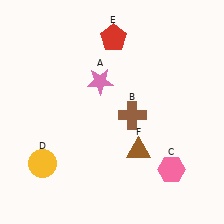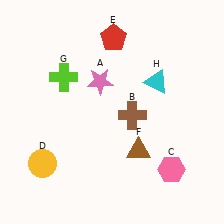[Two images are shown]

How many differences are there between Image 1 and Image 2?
There are 2 differences between the two images.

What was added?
A lime cross (G), a cyan triangle (H) were added in Image 2.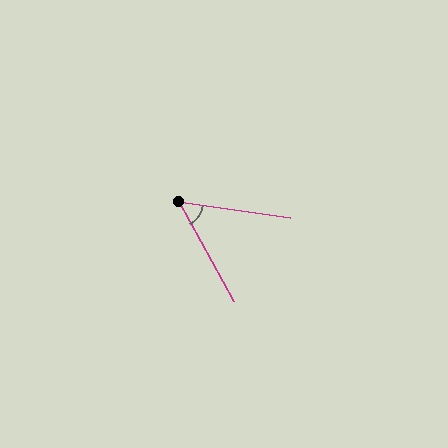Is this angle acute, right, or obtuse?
It is acute.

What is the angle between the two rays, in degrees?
Approximately 53 degrees.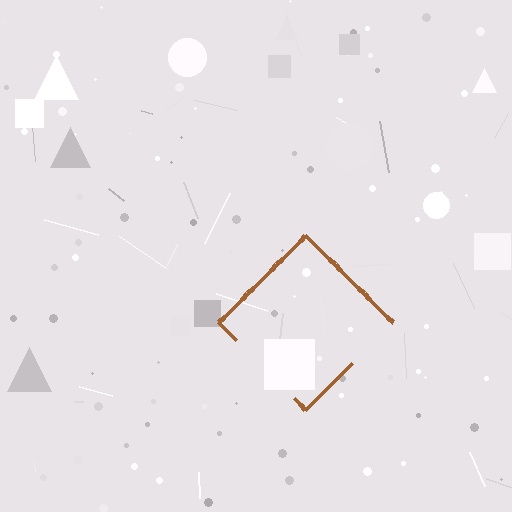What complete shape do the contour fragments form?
The contour fragments form a diamond.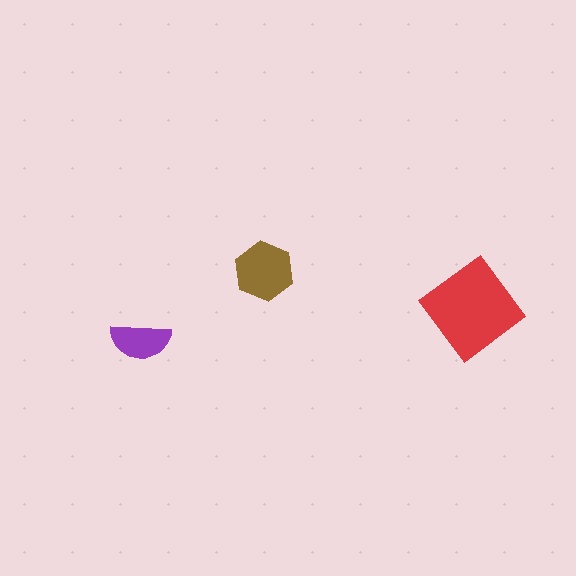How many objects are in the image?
There are 3 objects in the image.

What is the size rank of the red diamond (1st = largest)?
1st.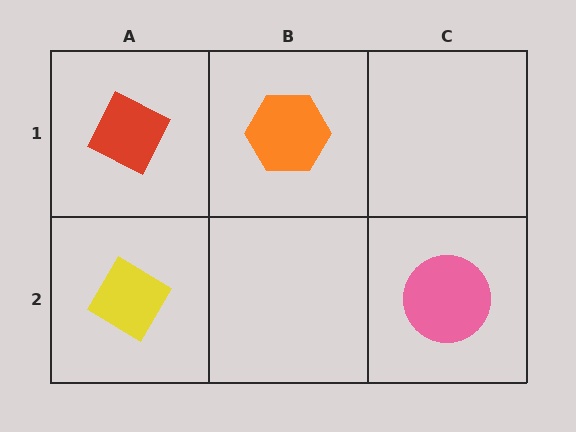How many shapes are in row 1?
2 shapes.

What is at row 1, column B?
An orange hexagon.